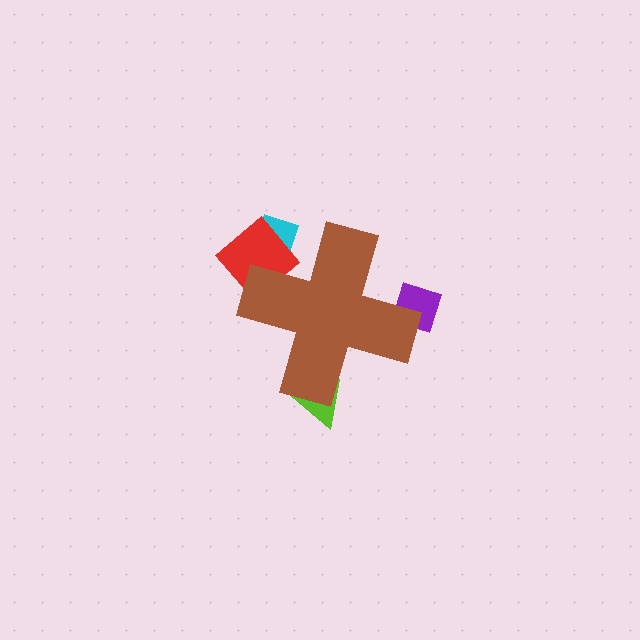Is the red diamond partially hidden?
Yes, the red diamond is partially hidden behind the brown cross.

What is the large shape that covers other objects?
A brown cross.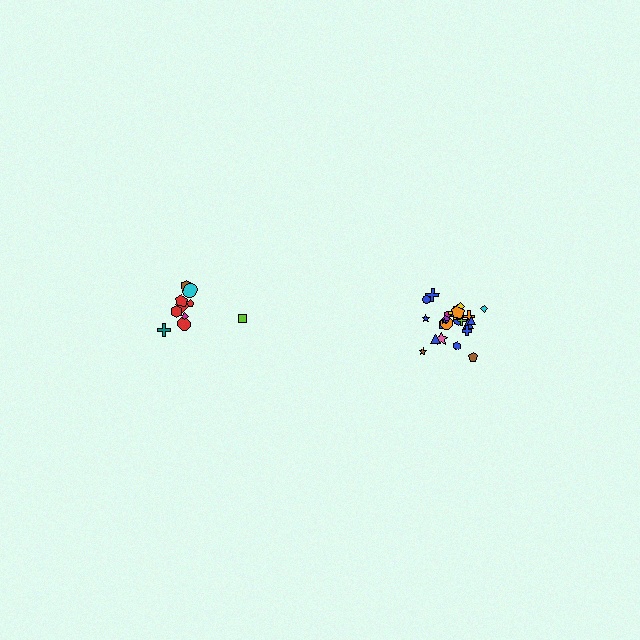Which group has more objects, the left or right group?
The right group.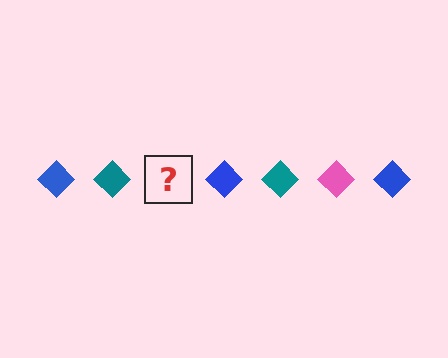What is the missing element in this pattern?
The missing element is a pink diamond.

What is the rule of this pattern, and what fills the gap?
The rule is that the pattern cycles through blue, teal, pink diamonds. The gap should be filled with a pink diamond.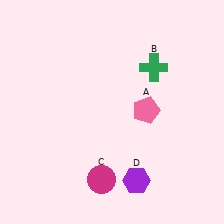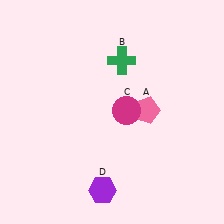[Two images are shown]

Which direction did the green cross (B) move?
The green cross (B) moved left.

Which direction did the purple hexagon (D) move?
The purple hexagon (D) moved left.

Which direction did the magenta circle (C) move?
The magenta circle (C) moved up.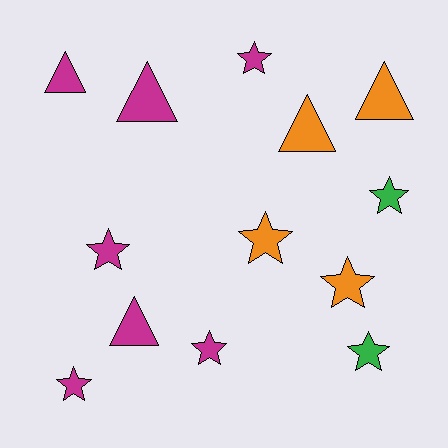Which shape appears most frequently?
Star, with 8 objects.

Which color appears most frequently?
Magenta, with 7 objects.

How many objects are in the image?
There are 13 objects.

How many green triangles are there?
There are no green triangles.